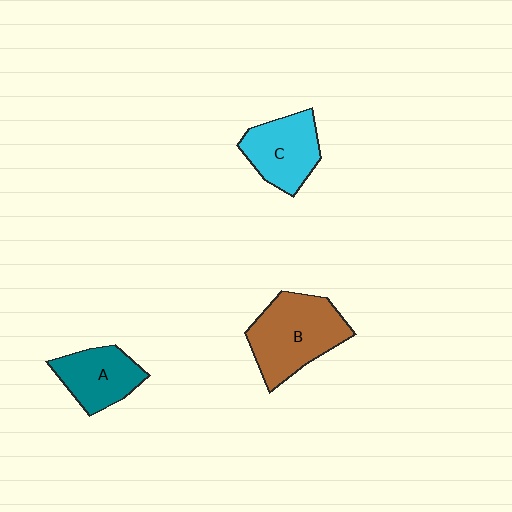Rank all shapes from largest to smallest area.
From largest to smallest: B (brown), C (cyan), A (teal).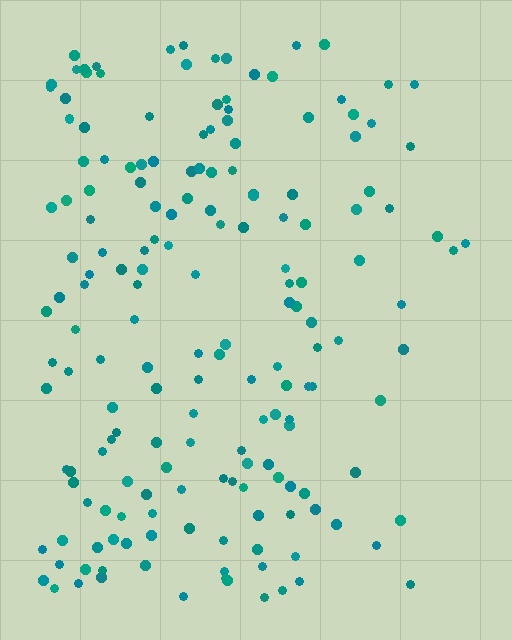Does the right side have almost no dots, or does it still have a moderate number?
Still a moderate number, just noticeably fewer than the left.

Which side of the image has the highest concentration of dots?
The left.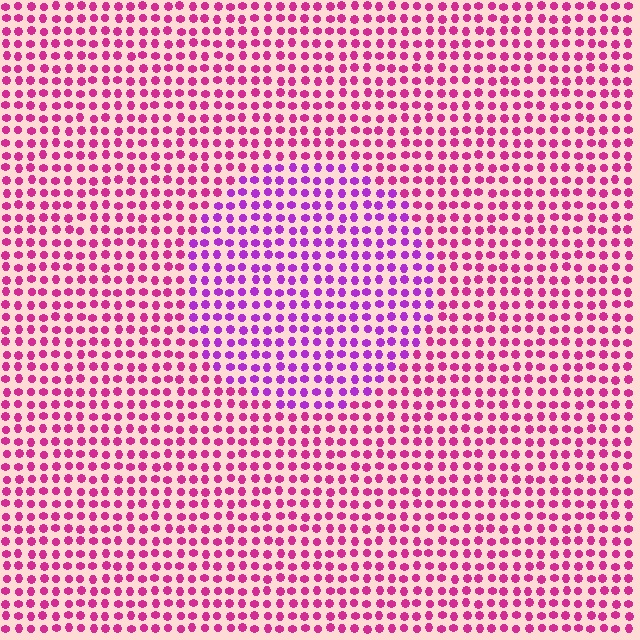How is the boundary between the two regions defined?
The boundary is defined purely by a slight shift in hue (about 34 degrees). Spacing, size, and orientation are identical on both sides.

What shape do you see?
I see a circle.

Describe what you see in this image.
The image is filled with small magenta elements in a uniform arrangement. A circle-shaped region is visible where the elements are tinted to a slightly different hue, forming a subtle color boundary.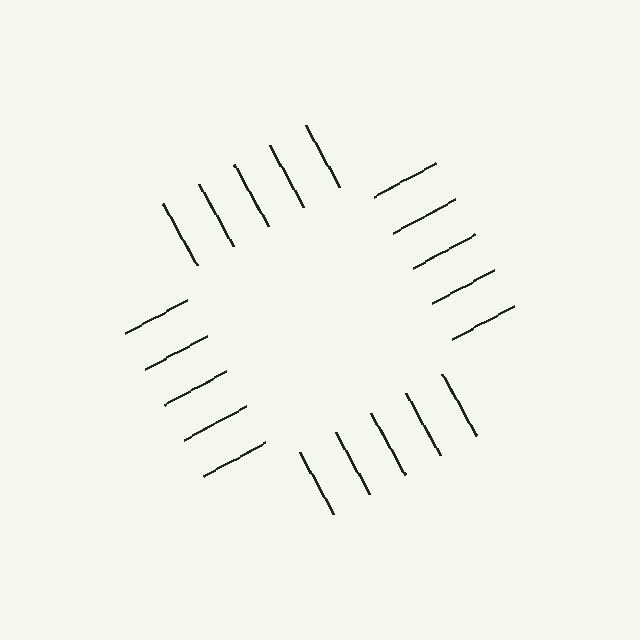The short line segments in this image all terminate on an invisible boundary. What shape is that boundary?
An illusory square — the line segments terminate on its edges but no continuous stroke is drawn.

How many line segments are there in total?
20 — 5 along each of the 4 edges.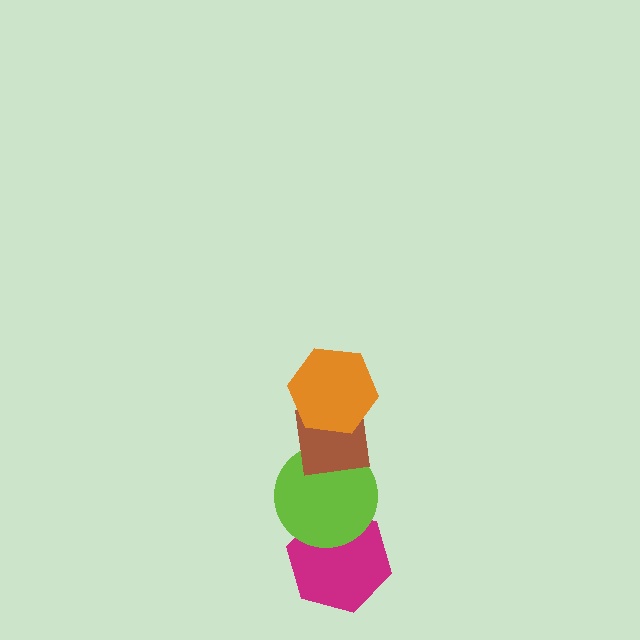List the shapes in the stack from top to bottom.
From top to bottom: the orange hexagon, the brown square, the lime circle, the magenta hexagon.